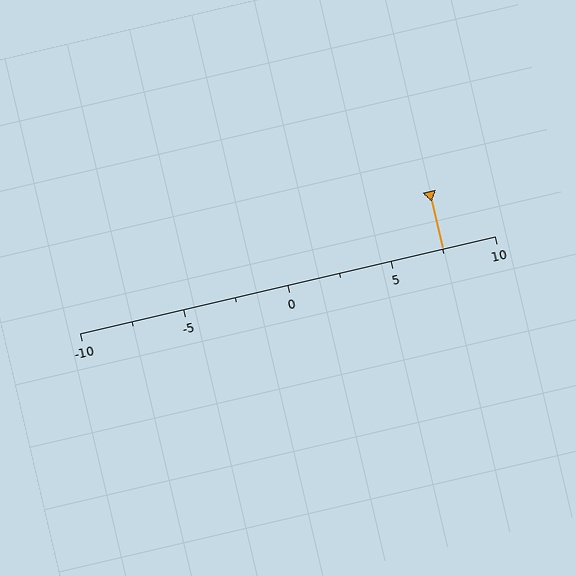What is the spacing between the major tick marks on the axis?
The major ticks are spaced 5 apart.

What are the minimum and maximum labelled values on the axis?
The axis runs from -10 to 10.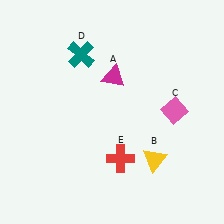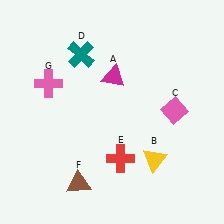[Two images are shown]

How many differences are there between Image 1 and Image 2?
There are 2 differences between the two images.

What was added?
A brown triangle (F), a pink cross (G) were added in Image 2.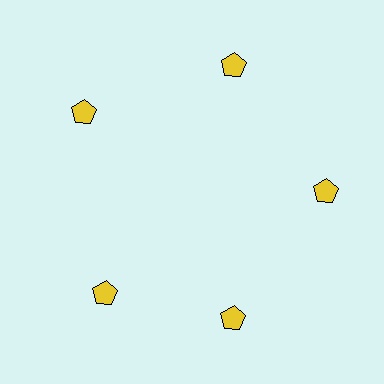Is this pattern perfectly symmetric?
No. The 5 yellow pentagons are arranged in a ring, but one element near the 8 o'clock position is rotated out of alignment along the ring, breaking the 5-fold rotational symmetry.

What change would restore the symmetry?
The symmetry would be restored by rotating it back into even spacing with its neighbors so that all 5 pentagons sit at equal angles and equal distance from the center.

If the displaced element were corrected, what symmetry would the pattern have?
It would have 5-fold rotational symmetry — the pattern would map onto itself every 72 degrees.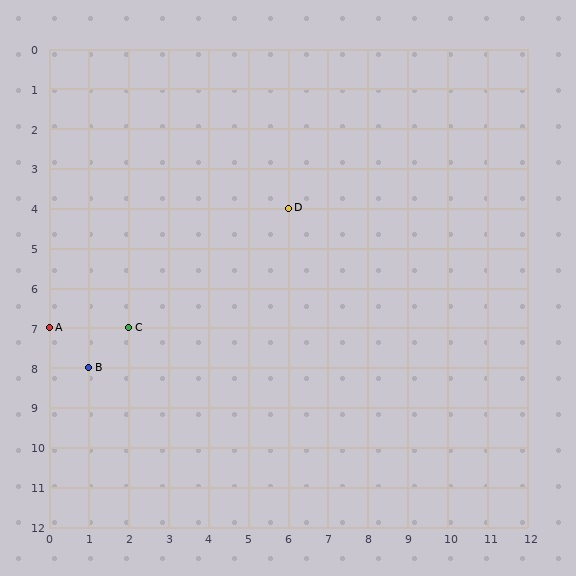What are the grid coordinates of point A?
Point A is at grid coordinates (0, 7).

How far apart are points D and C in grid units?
Points D and C are 4 columns and 3 rows apart (about 5.0 grid units diagonally).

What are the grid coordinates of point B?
Point B is at grid coordinates (1, 8).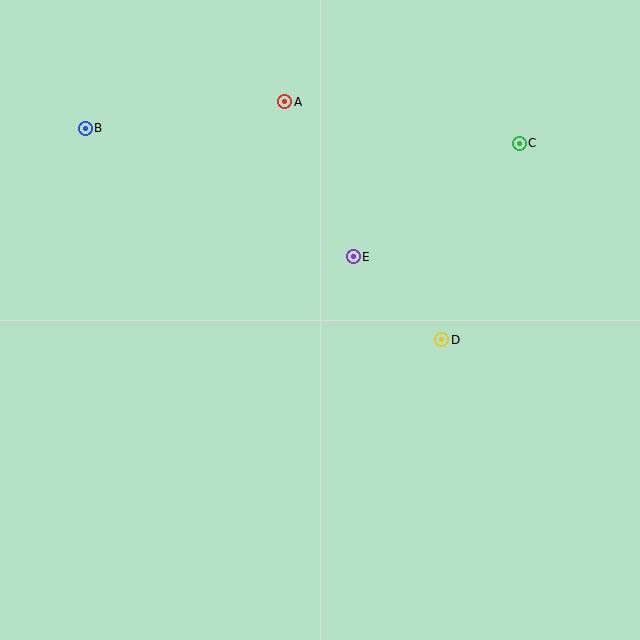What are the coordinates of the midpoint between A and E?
The midpoint between A and E is at (319, 179).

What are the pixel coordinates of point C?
Point C is at (519, 143).